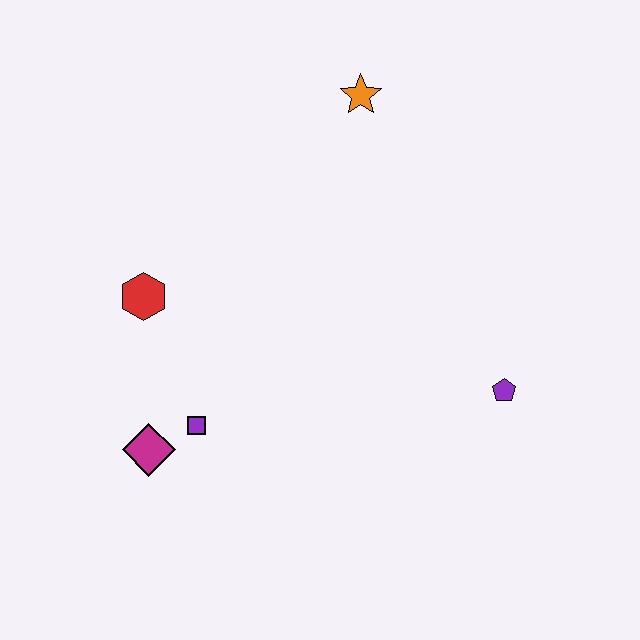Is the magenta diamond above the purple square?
No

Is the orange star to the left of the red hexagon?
No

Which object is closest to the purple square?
The magenta diamond is closest to the purple square.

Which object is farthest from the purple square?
The orange star is farthest from the purple square.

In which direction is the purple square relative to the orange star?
The purple square is below the orange star.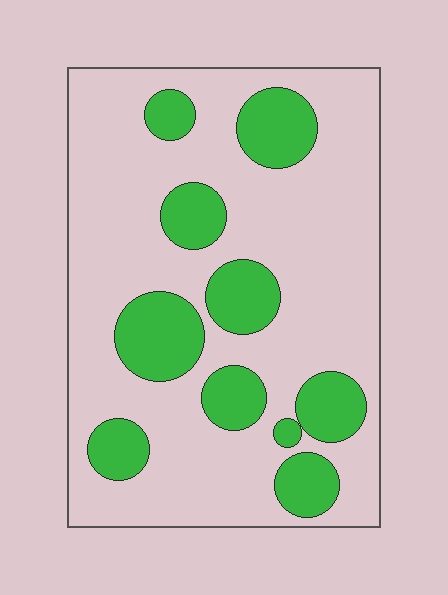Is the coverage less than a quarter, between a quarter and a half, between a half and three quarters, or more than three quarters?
Between a quarter and a half.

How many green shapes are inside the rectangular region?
10.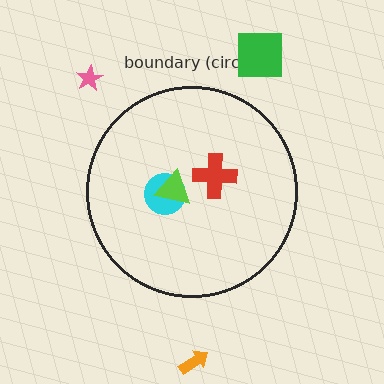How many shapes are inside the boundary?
3 inside, 3 outside.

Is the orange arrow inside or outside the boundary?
Outside.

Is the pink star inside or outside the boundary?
Outside.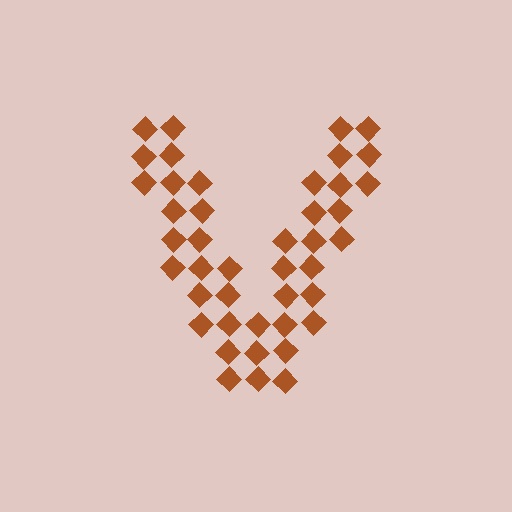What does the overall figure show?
The overall figure shows the letter V.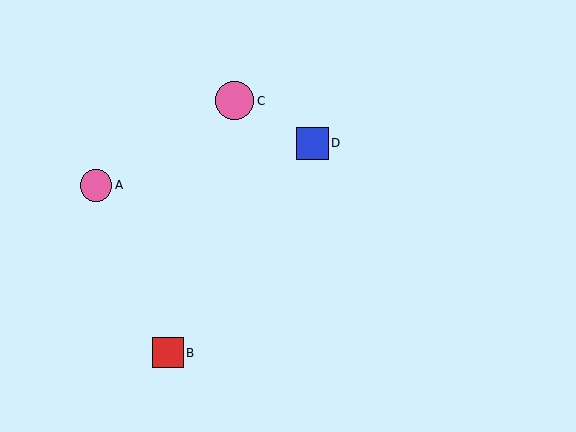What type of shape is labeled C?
Shape C is a pink circle.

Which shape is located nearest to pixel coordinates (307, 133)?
The blue square (labeled D) at (313, 143) is nearest to that location.